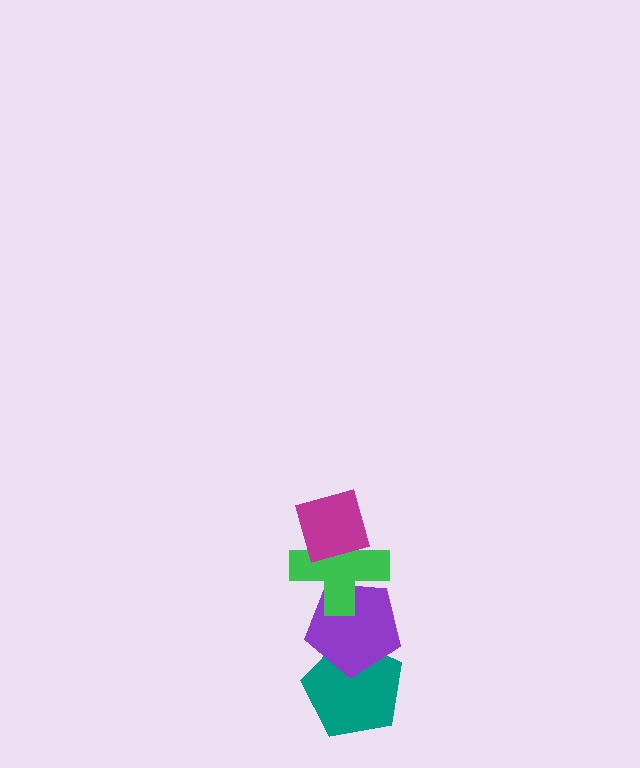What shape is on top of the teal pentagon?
The purple pentagon is on top of the teal pentagon.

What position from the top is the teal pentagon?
The teal pentagon is 4th from the top.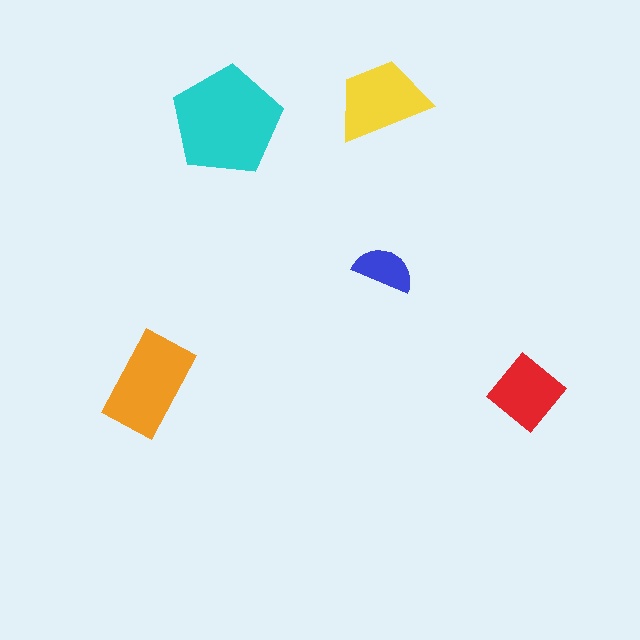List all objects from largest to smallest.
The cyan pentagon, the orange rectangle, the yellow trapezoid, the red diamond, the blue semicircle.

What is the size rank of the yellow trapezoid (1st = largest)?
3rd.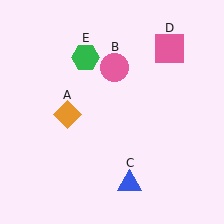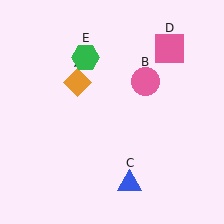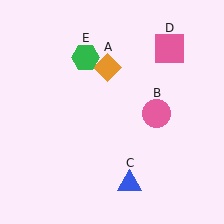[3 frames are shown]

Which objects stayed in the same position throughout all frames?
Blue triangle (object C) and pink square (object D) and green hexagon (object E) remained stationary.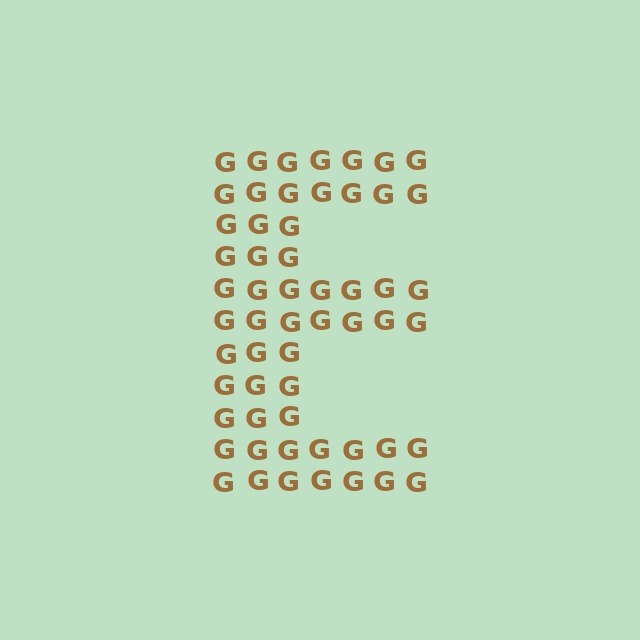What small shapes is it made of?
It is made of small letter G's.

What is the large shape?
The large shape is the letter E.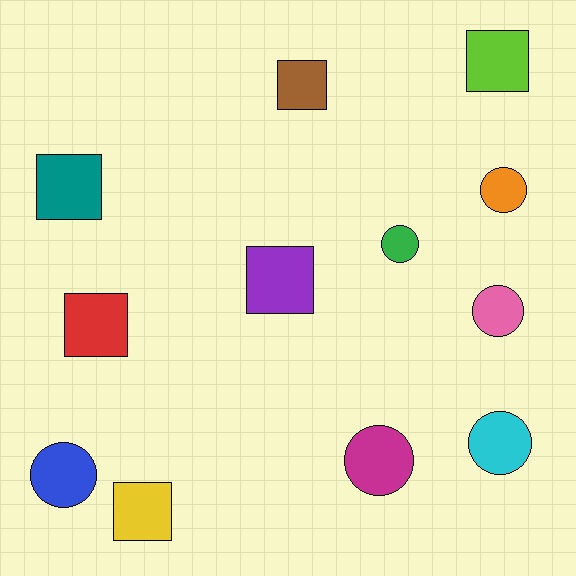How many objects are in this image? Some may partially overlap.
There are 12 objects.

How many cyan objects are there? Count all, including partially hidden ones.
There is 1 cyan object.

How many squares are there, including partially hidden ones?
There are 6 squares.